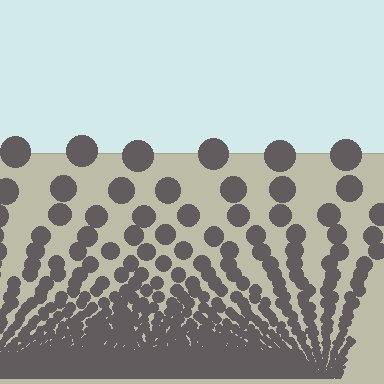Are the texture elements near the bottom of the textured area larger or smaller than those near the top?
Smaller. The gradient is inverted — elements near the bottom are smaller and denser.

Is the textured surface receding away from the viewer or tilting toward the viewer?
The surface appears to tilt toward the viewer. Texture elements get larger and sparser toward the top.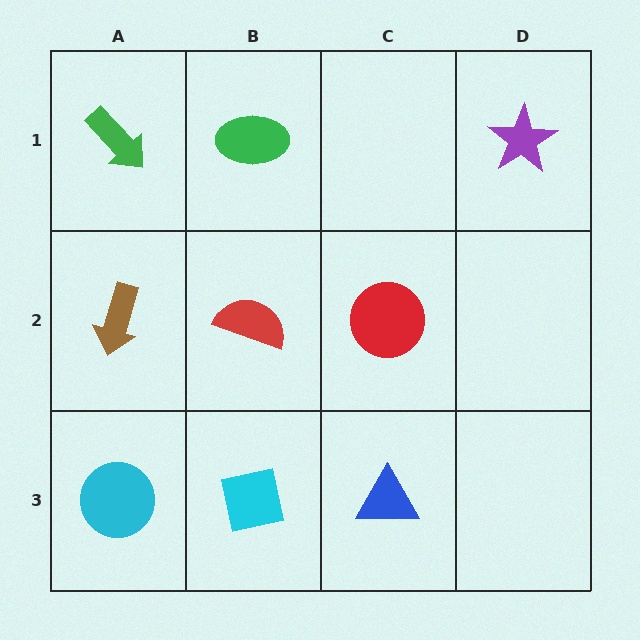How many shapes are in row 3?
3 shapes.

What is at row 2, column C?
A red circle.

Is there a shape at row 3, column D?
No, that cell is empty.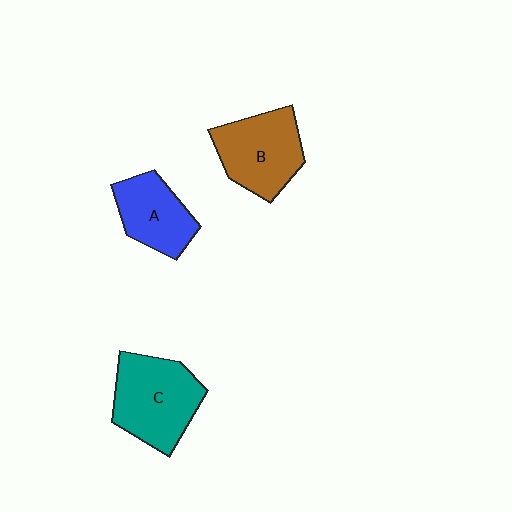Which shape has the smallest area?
Shape A (blue).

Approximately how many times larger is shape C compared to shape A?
Approximately 1.4 times.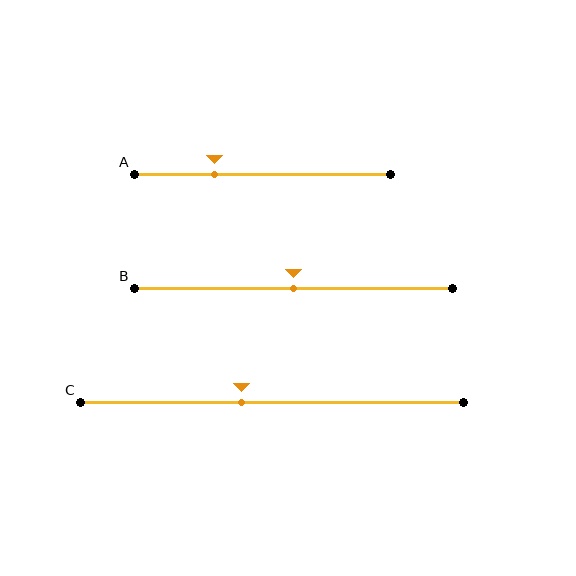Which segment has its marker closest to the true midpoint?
Segment B has its marker closest to the true midpoint.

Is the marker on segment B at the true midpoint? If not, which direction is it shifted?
Yes, the marker on segment B is at the true midpoint.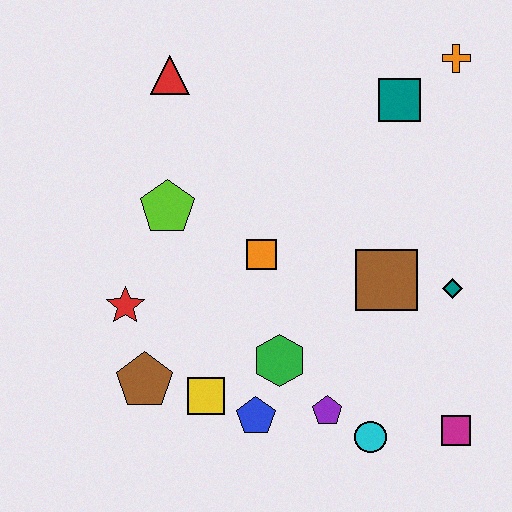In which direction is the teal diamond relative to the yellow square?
The teal diamond is to the right of the yellow square.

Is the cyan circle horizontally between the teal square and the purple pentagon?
Yes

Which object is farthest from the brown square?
The red triangle is farthest from the brown square.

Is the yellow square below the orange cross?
Yes